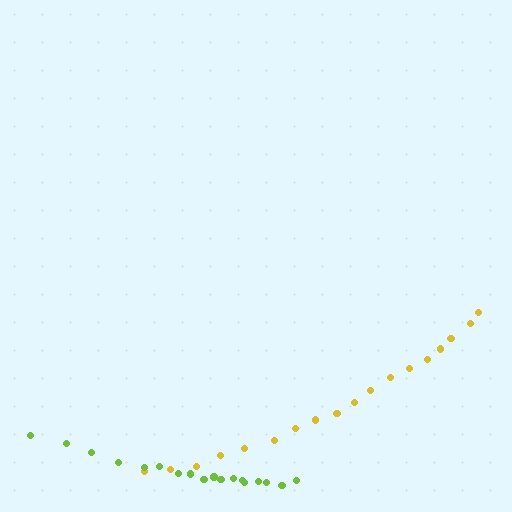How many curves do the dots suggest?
There are 2 distinct paths.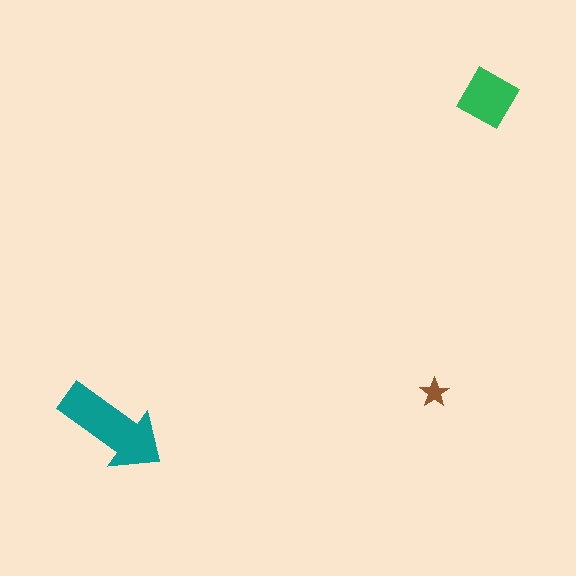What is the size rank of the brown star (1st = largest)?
3rd.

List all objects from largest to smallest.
The teal arrow, the green diamond, the brown star.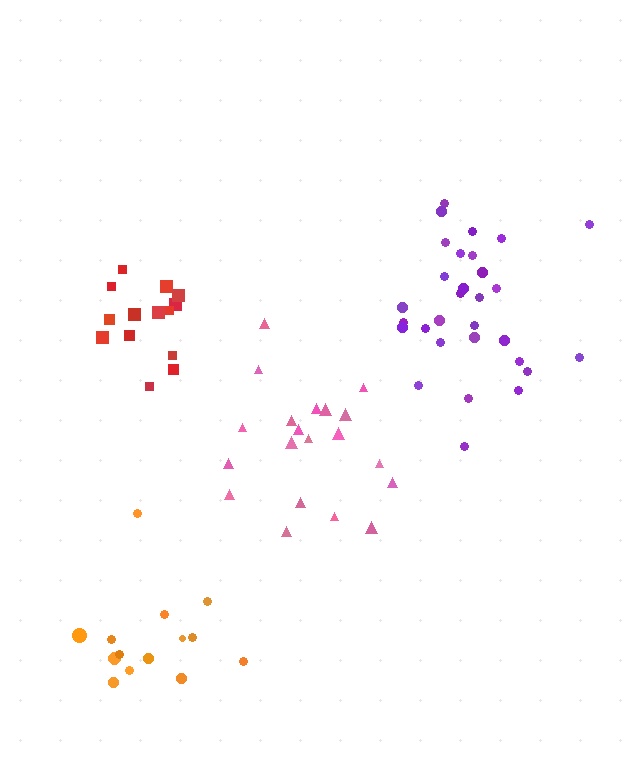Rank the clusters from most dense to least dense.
purple, red, orange, pink.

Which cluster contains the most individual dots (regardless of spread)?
Purple (30).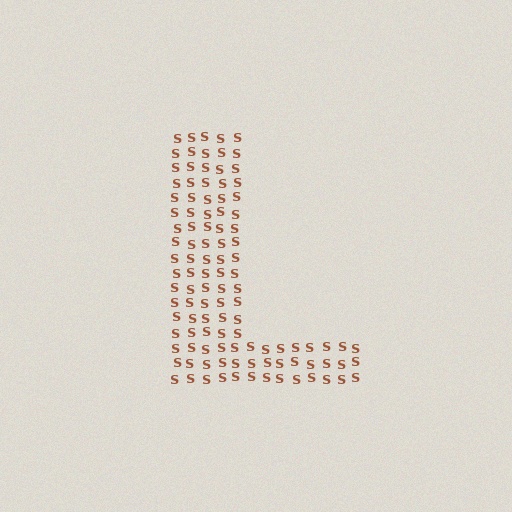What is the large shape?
The large shape is the letter L.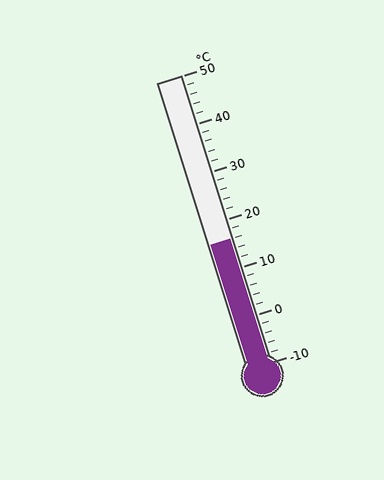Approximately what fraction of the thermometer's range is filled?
The thermometer is filled to approximately 45% of its range.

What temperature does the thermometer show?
The thermometer shows approximately 16°C.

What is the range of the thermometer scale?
The thermometer scale ranges from -10°C to 50°C.